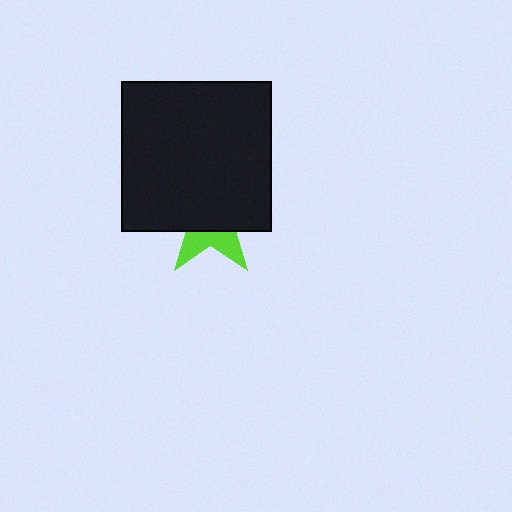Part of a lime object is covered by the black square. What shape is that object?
It is a star.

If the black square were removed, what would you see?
You would see the complete lime star.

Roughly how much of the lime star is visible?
A small part of it is visible (roughly 34%).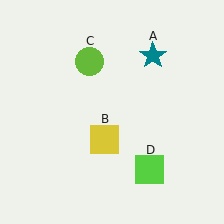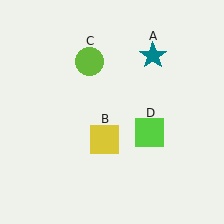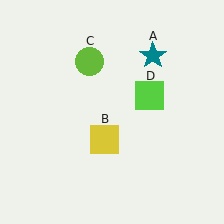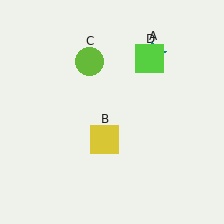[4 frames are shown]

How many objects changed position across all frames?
1 object changed position: lime square (object D).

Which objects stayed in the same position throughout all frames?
Teal star (object A) and yellow square (object B) and lime circle (object C) remained stationary.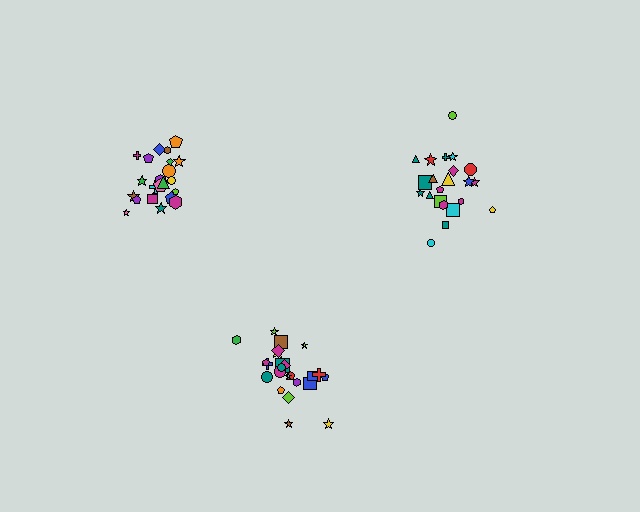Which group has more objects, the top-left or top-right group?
The top-left group.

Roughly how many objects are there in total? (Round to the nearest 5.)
Roughly 70 objects in total.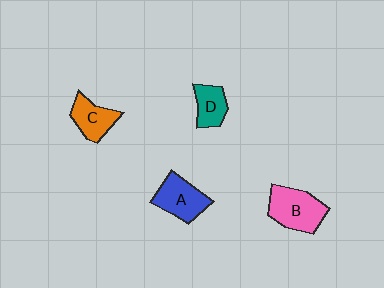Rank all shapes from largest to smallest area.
From largest to smallest: B (pink), A (blue), C (orange), D (teal).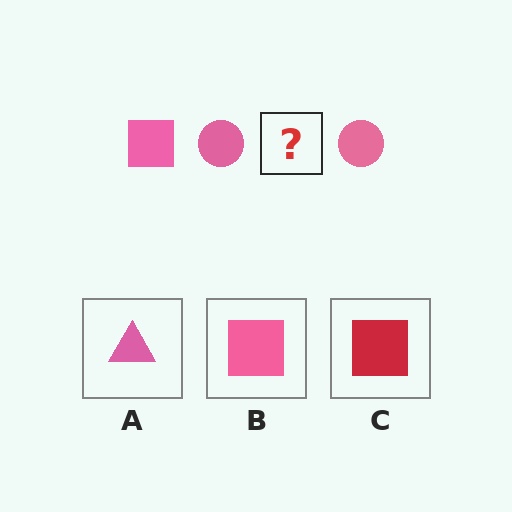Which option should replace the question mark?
Option B.